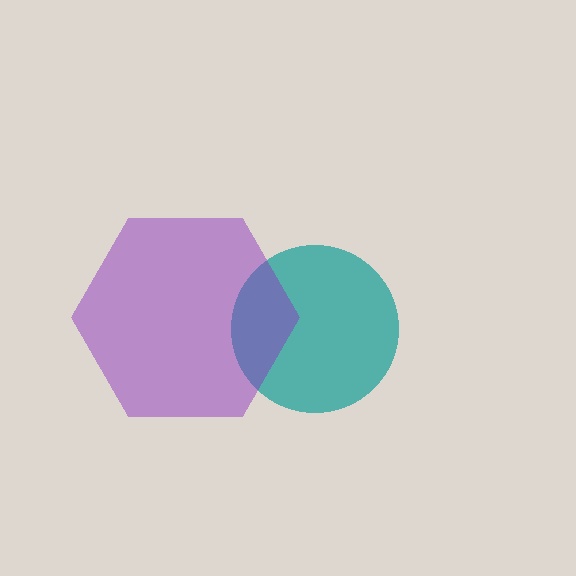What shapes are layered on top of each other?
The layered shapes are: a teal circle, a purple hexagon.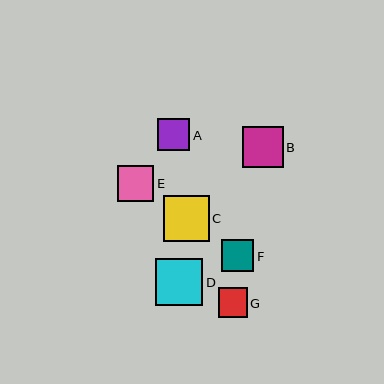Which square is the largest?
Square D is the largest with a size of approximately 47 pixels.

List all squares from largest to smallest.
From largest to smallest: D, C, B, E, A, F, G.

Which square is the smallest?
Square G is the smallest with a size of approximately 29 pixels.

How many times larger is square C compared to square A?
Square C is approximately 1.4 times the size of square A.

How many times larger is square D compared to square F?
Square D is approximately 1.5 times the size of square F.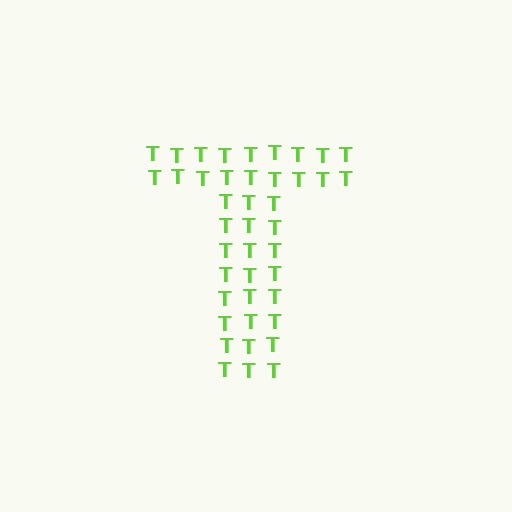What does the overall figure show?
The overall figure shows the letter T.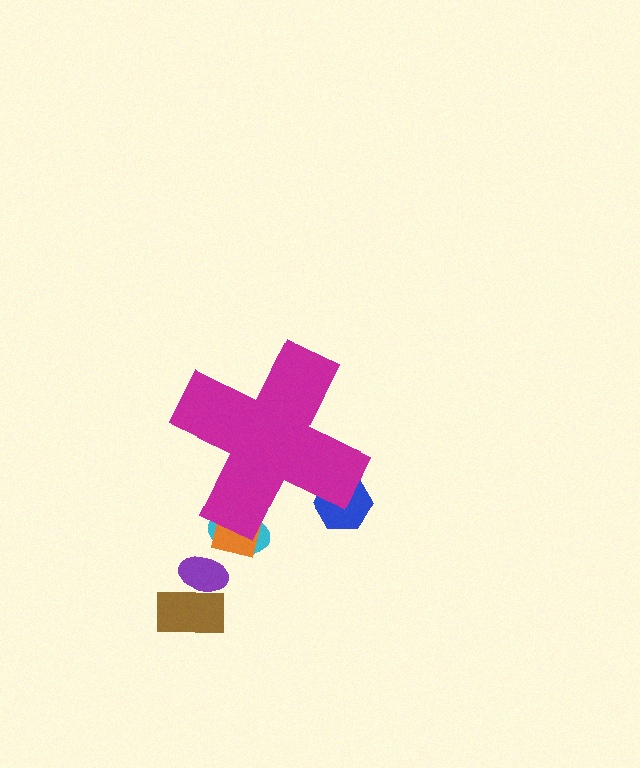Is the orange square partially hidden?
Yes, the orange square is partially hidden behind the magenta cross.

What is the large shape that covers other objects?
A magenta cross.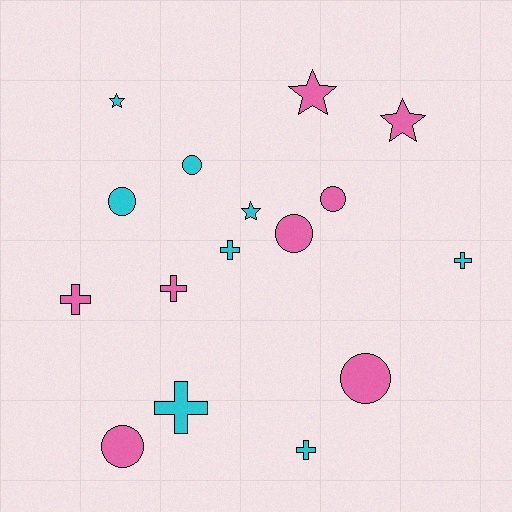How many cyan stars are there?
There are 2 cyan stars.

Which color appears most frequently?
Pink, with 8 objects.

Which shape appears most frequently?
Circle, with 6 objects.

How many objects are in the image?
There are 16 objects.